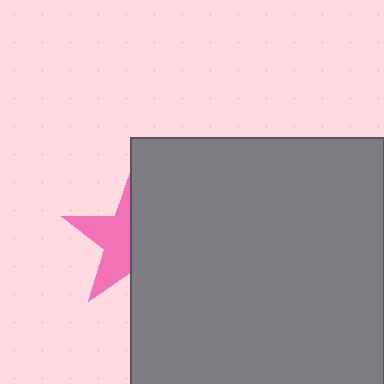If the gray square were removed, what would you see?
You would see the complete pink star.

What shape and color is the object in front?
The object in front is a gray square.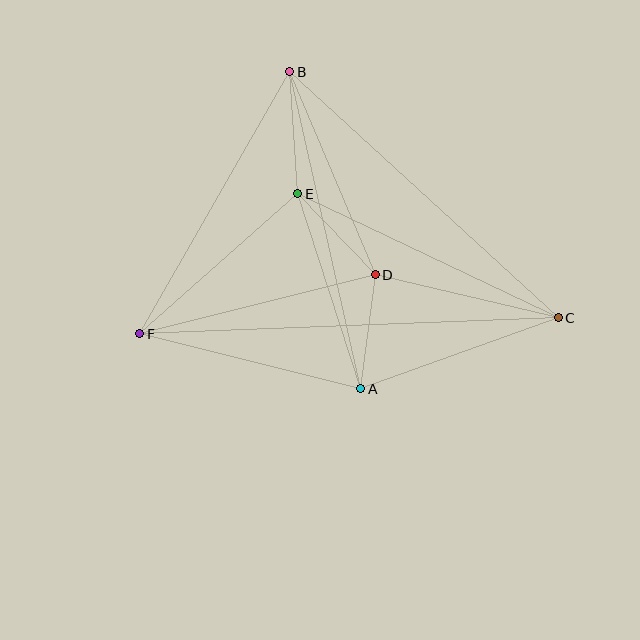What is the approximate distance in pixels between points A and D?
The distance between A and D is approximately 115 pixels.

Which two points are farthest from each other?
Points C and F are farthest from each other.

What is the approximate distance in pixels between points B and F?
The distance between B and F is approximately 302 pixels.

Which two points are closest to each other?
Points D and E are closest to each other.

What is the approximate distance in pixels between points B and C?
The distance between B and C is approximately 364 pixels.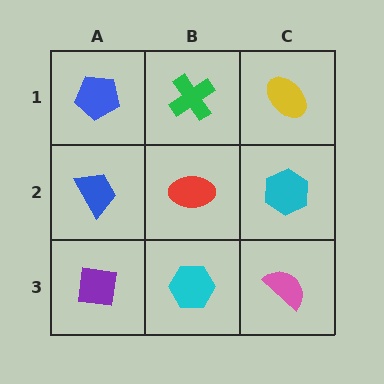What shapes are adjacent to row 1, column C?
A cyan hexagon (row 2, column C), a green cross (row 1, column B).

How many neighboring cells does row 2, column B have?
4.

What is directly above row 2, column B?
A green cross.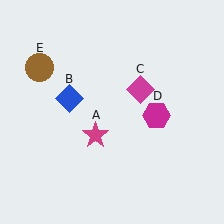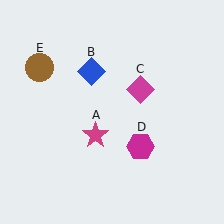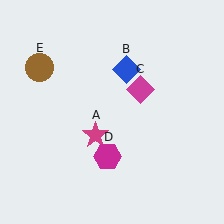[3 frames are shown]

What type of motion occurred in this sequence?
The blue diamond (object B), magenta hexagon (object D) rotated clockwise around the center of the scene.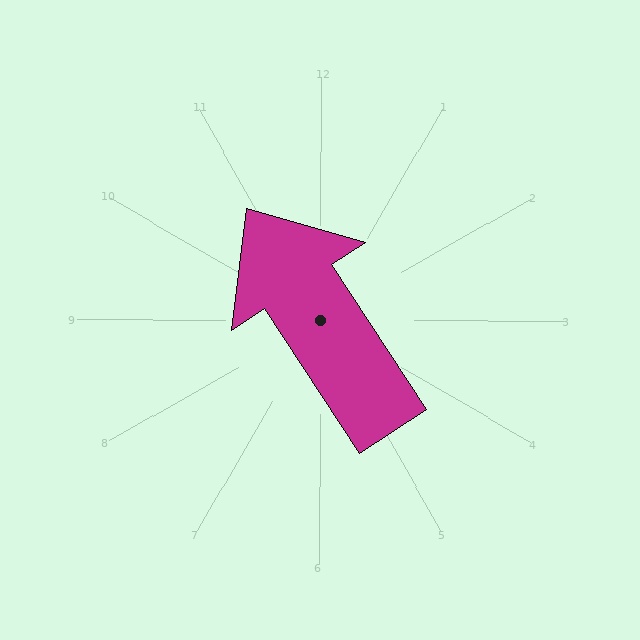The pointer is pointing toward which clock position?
Roughly 11 o'clock.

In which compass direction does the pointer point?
Northwest.